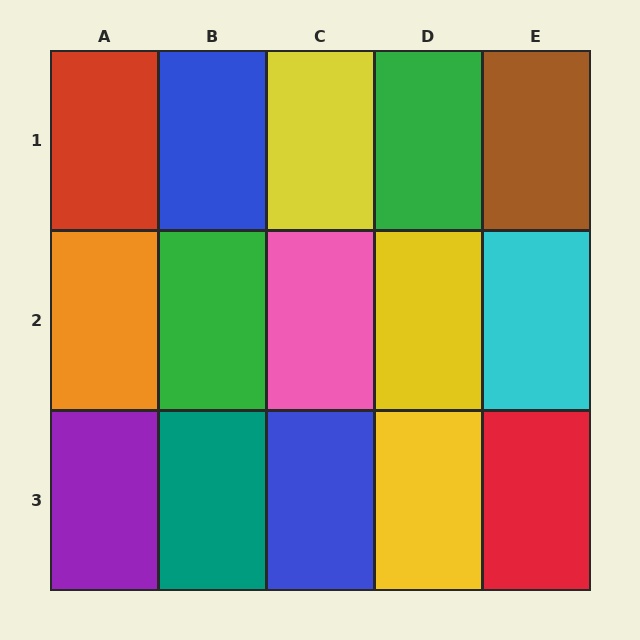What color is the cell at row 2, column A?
Orange.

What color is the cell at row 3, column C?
Blue.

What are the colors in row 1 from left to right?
Red, blue, yellow, green, brown.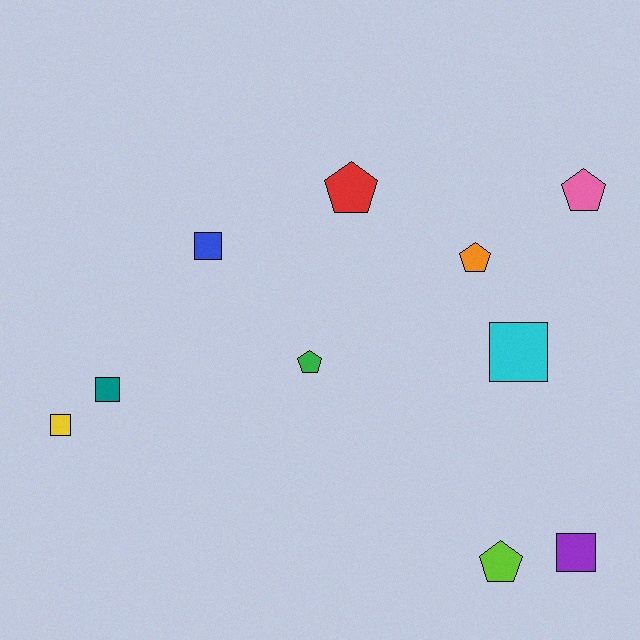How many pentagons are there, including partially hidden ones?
There are 5 pentagons.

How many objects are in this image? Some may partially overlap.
There are 10 objects.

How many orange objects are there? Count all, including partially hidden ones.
There is 1 orange object.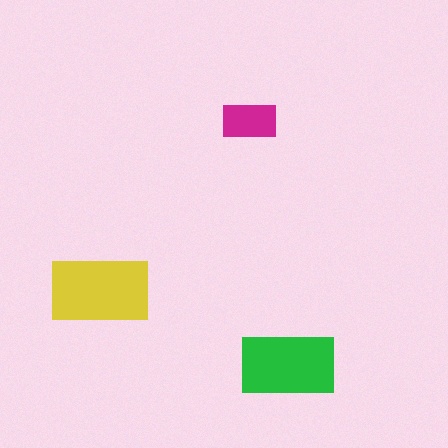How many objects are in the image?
There are 3 objects in the image.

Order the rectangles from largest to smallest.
the yellow one, the green one, the magenta one.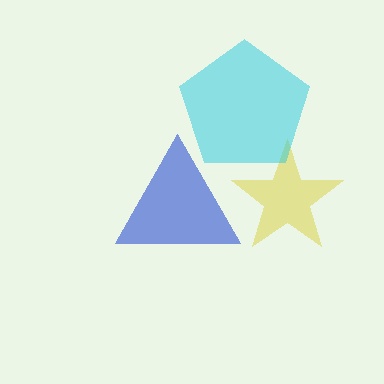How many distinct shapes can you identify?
There are 3 distinct shapes: a yellow star, a cyan pentagon, a blue triangle.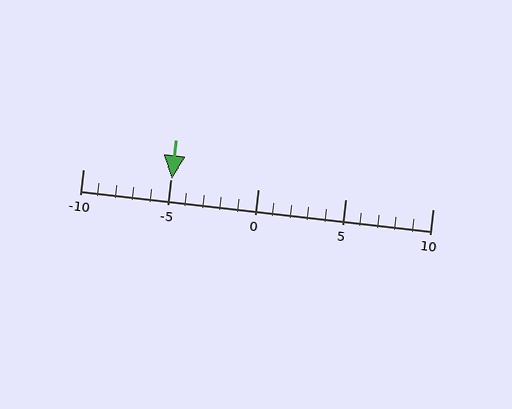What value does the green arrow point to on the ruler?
The green arrow points to approximately -5.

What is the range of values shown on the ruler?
The ruler shows values from -10 to 10.